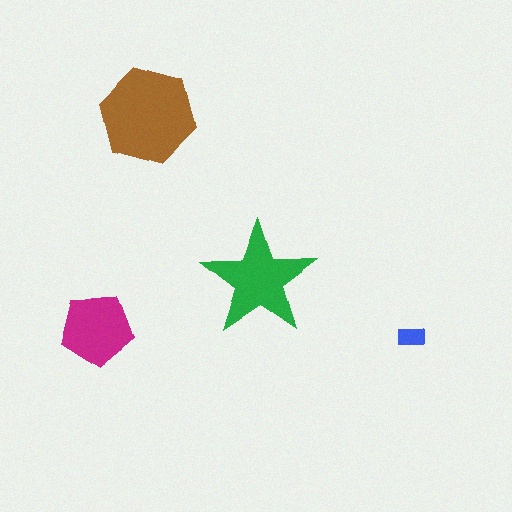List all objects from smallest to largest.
The blue rectangle, the magenta pentagon, the green star, the brown hexagon.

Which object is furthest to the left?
The magenta pentagon is leftmost.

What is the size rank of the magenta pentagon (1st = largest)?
3rd.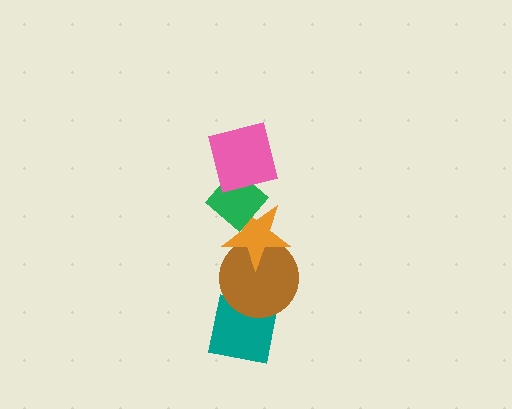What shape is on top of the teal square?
The brown circle is on top of the teal square.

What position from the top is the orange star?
The orange star is 3rd from the top.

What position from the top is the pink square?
The pink square is 1st from the top.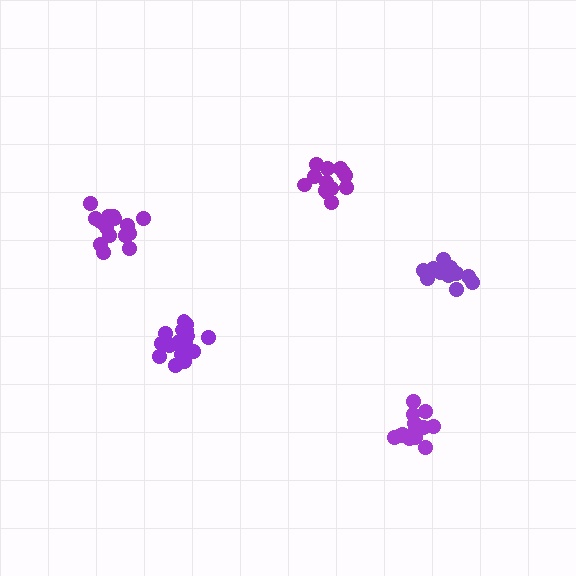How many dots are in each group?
Group 1: 14 dots, Group 2: 15 dots, Group 3: 13 dots, Group 4: 15 dots, Group 5: 17 dots (74 total).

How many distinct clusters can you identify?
There are 5 distinct clusters.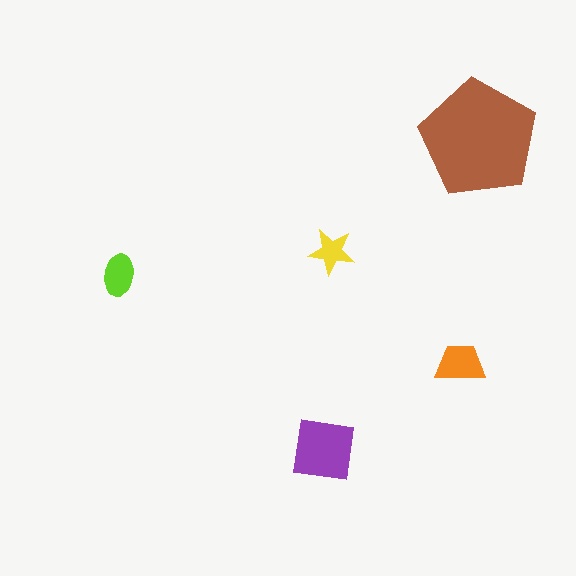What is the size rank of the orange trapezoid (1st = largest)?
3rd.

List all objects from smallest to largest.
The yellow star, the lime ellipse, the orange trapezoid, the purple square, the brown pentagon.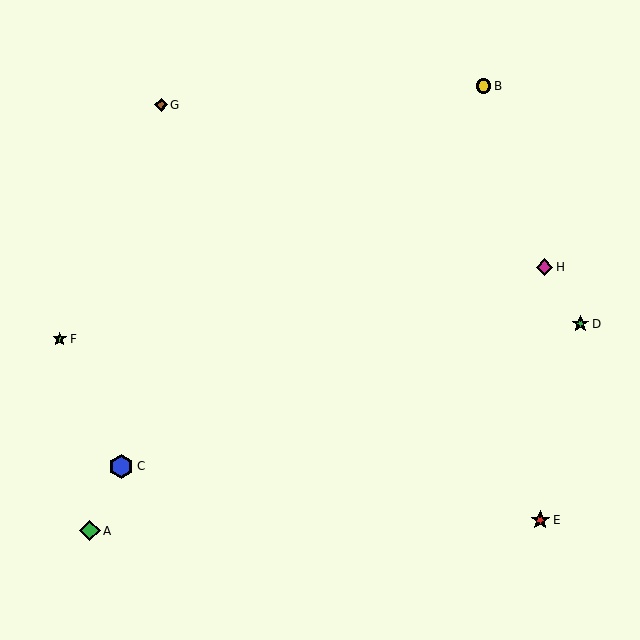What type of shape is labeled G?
Shape G is a brown diamond.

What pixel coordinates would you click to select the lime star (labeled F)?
Click at (60, 339) to select the lime star F.